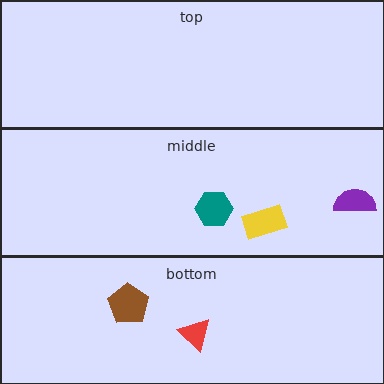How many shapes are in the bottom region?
2.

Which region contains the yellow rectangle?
The middle region.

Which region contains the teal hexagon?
The middle region.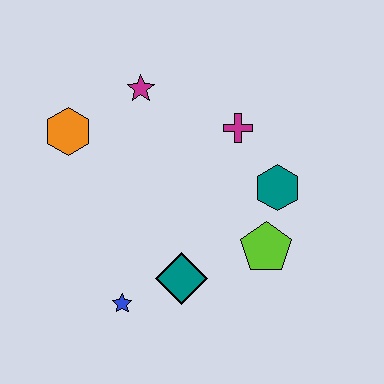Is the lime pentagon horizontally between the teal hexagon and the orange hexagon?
Yes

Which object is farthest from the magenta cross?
The blue star is farthest from the magenta cross.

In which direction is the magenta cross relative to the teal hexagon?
The magenta cross is above the teal hexagon.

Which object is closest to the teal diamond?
The blue star is closest to the teal diamond.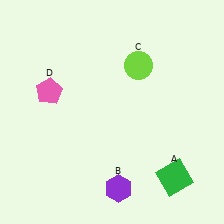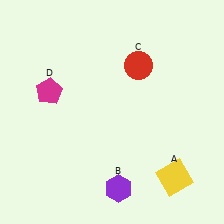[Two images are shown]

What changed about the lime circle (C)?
In Image 1, C is lime. In Image 2, it changed to red.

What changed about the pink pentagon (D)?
In Image 1, D is pink. In Image 2, it changed to magenta.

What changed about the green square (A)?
In Image 1, A is green. In Image 2, it changed to yellow.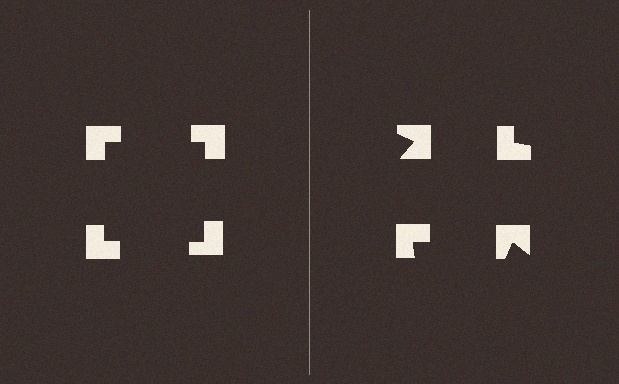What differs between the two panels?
The notched squares are positioned identically on both sides; only the wedge orientations differ. On the left they align to a square; on the right they are misaligned.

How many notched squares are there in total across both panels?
8 — 4 on each side.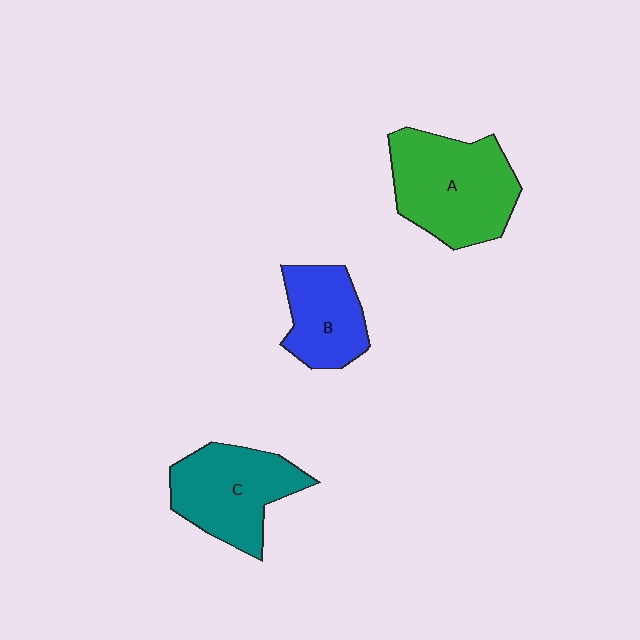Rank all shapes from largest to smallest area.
From largest to smallest: A (green), C (teal), B (blue).